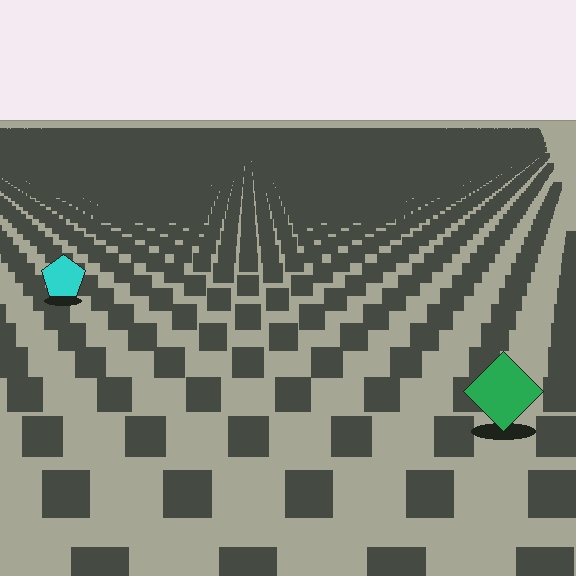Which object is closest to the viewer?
The green diamond is closest. The texture marks near it are larger and more spread out.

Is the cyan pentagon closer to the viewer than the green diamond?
No. The green diamond is closer — you can tell from the texture gradient: the ground texture is coarser near it.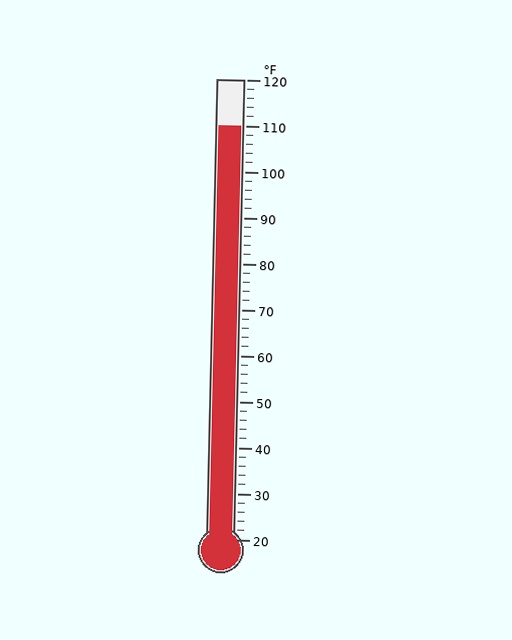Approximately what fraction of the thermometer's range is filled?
The thermometer is filled to approximately 90% of its range.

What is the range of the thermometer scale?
The thermometer scale ranges from 20°F to 120°F.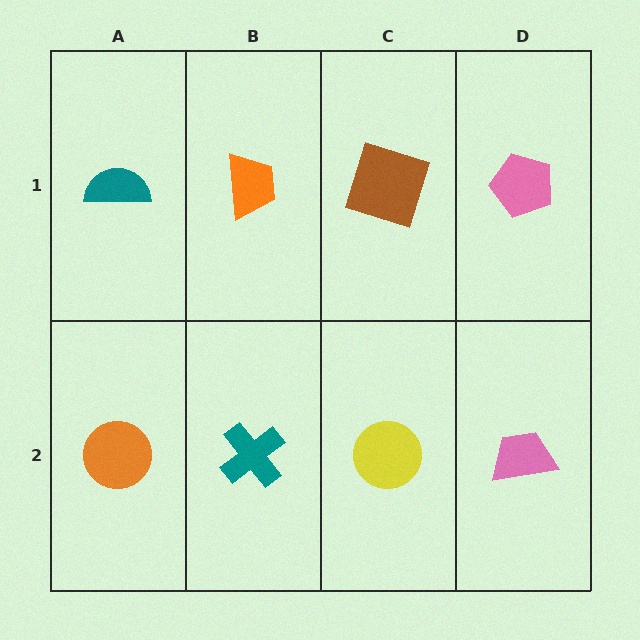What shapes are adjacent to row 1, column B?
A teal cross (row 2, column B), a teal semicircle (row 1, column A), a brown square (row 1, column C).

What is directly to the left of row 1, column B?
A teal semicircle.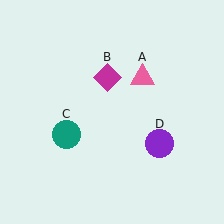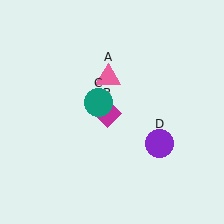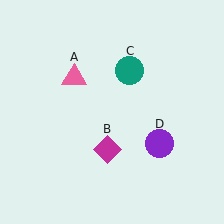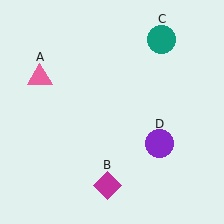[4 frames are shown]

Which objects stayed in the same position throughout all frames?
Purple circle (object D) remained stationary.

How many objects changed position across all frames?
3 objects changed position: pink triangle (object A), magenta diamond (object B), teal circle (object C).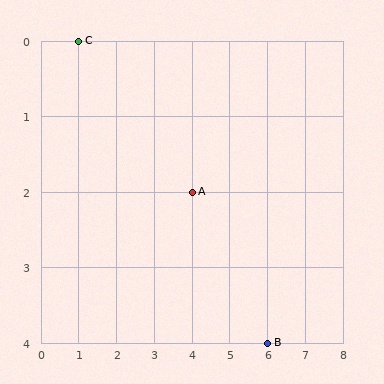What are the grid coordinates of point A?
Point A is at grid coordinates (4, 2).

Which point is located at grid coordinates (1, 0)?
Point C is at (1, 0).